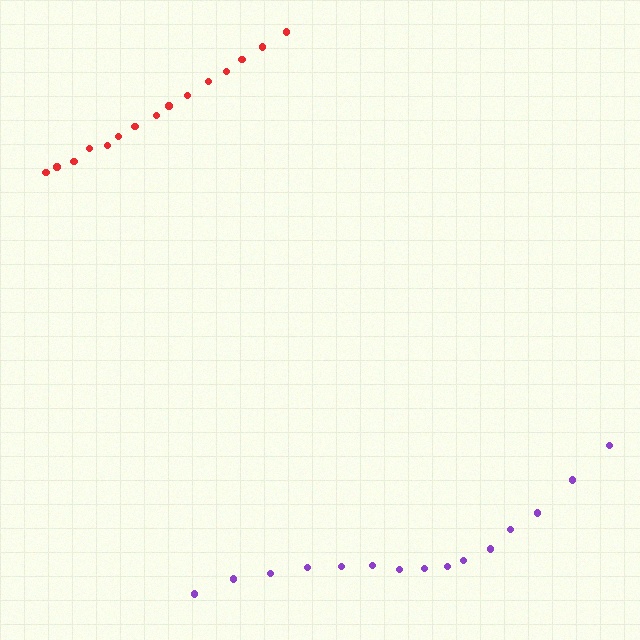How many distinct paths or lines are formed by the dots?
There are 2 distinct paths.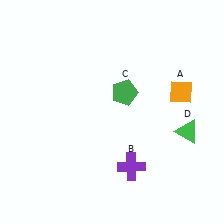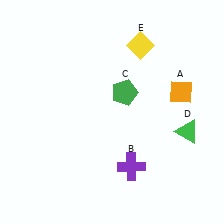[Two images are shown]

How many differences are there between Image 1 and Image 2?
There is 1 difference between the two images.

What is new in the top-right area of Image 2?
A yellow diamond (E) was added in the top-right area of Image 2.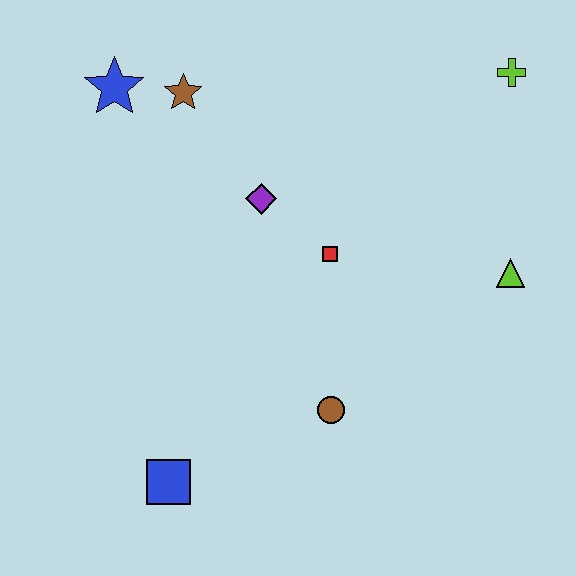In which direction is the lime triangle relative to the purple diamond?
The lime triangle is to the right of the purple diamond.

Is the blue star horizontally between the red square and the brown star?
No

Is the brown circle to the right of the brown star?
Yes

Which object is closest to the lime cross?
The lime triangle is closest to the lime cross.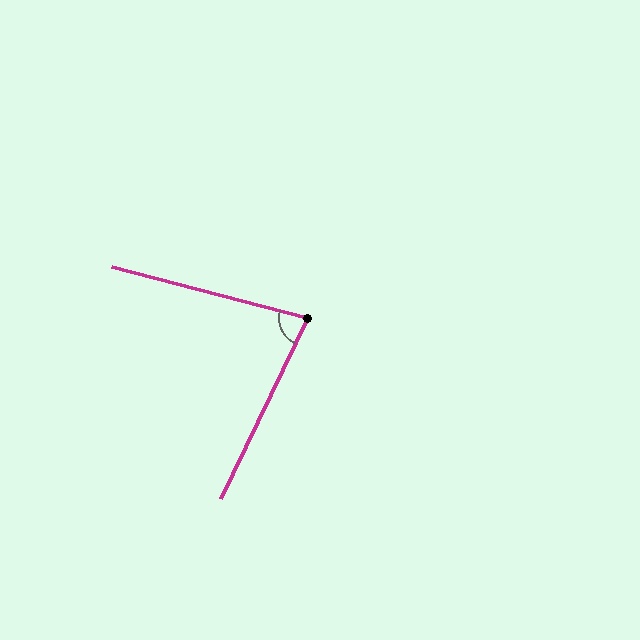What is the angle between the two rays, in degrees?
Approximately 79 degrees.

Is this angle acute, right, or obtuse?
It is acute.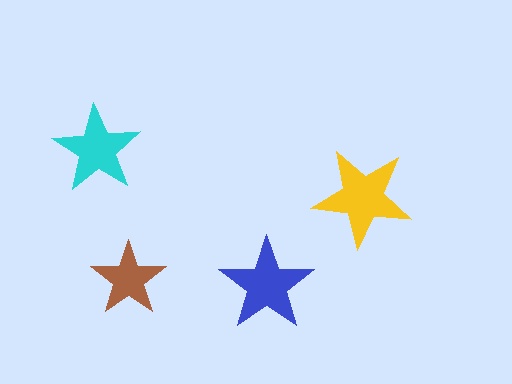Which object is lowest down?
The blue star is bottommost.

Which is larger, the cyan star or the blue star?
The blue one.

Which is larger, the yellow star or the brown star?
The yellow one.